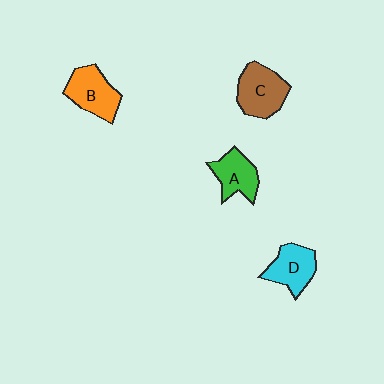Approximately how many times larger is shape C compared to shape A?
Approximately 1.3 times.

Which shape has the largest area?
Shape C (brown).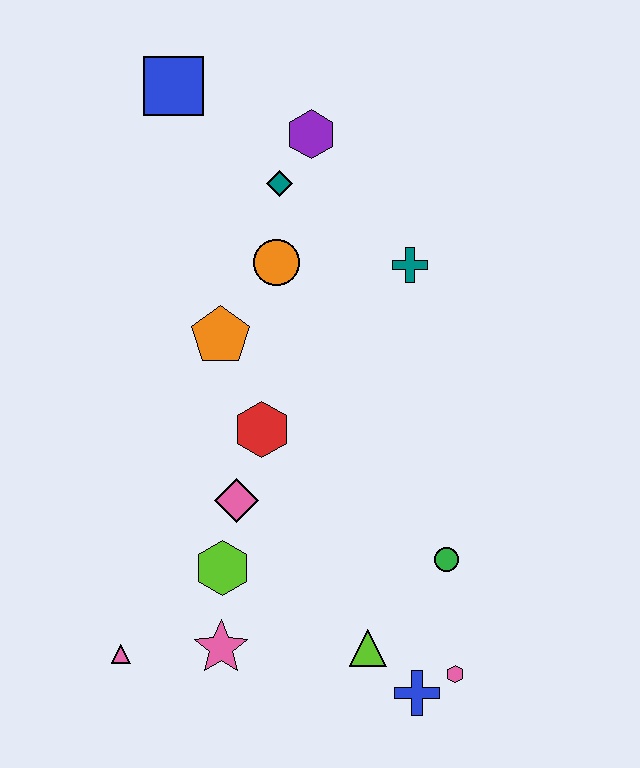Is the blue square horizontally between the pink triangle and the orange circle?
Yes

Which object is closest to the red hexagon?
The pink diamond is closest to the red hexagon.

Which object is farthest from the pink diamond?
The blue square is farthest from the pink diamond.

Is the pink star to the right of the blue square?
Yes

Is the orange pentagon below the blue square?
Yes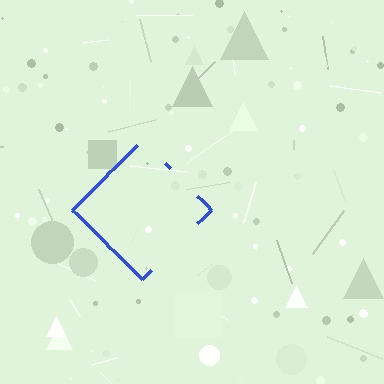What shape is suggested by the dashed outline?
The dashed outline suggests a diamond.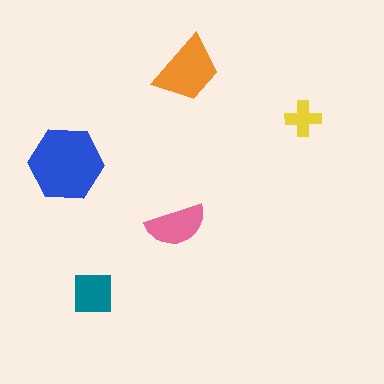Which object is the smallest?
The yellow cross.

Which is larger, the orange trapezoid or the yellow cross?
The orange trapezoid.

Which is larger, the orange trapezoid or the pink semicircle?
The orange trapezoid.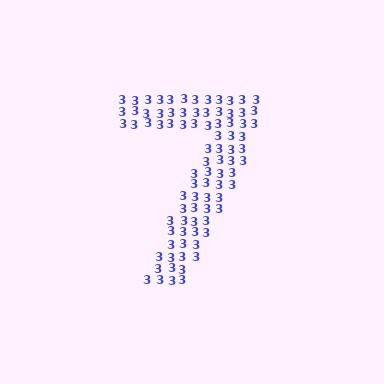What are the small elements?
The small elements are digit 3's.